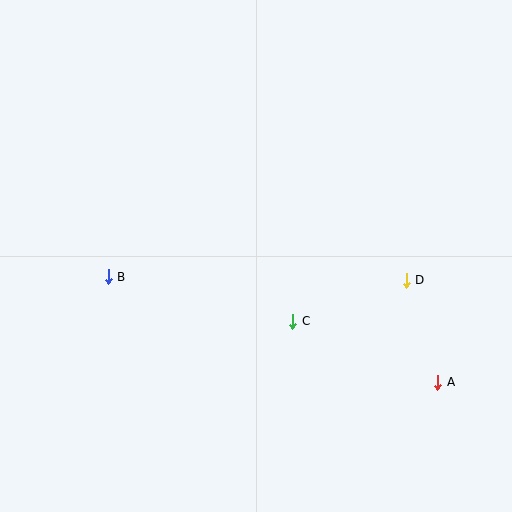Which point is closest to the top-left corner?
Point B is closest to the top-left corner.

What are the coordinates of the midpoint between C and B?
The midpoint between C and B is at (201, 299).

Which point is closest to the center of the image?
Point C at (293, 321) is closest to the center.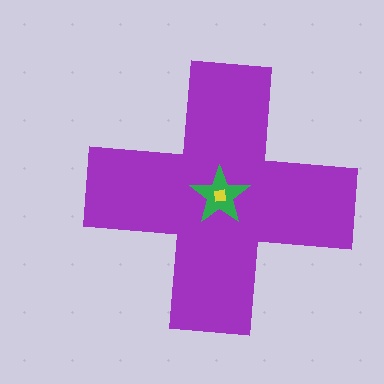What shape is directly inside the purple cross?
The green star.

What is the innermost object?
The yellow square.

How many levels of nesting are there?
3.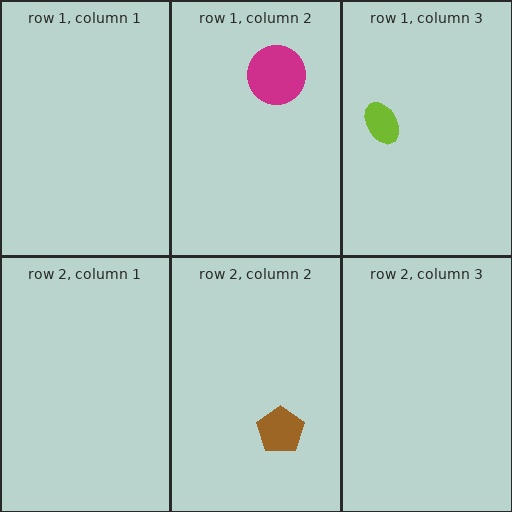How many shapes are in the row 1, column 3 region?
1.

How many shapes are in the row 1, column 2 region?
1.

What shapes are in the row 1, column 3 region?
The lime ellipse.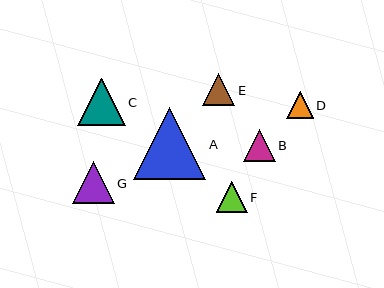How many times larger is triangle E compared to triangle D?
Triangle E is approximately 1.2 times the size of triangle D.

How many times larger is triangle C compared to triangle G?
Triangle C is approximately 1.1 times the size of triangle G.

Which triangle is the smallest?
Triangle D is the smallest with a size of approximately 27 pixels.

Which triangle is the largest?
Triangle A is the largest with a size of approximately 72 pixels.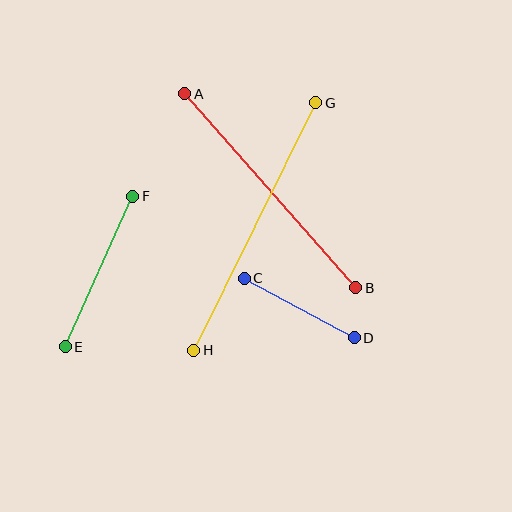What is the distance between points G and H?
The distance is approximately 276 pixels.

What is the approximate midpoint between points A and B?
The midpoint is at approximately (270, 191) pixels.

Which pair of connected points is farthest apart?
Points G and H are farthest apart.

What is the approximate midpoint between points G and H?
The midpoint is at approximately (255, 227) pixels.